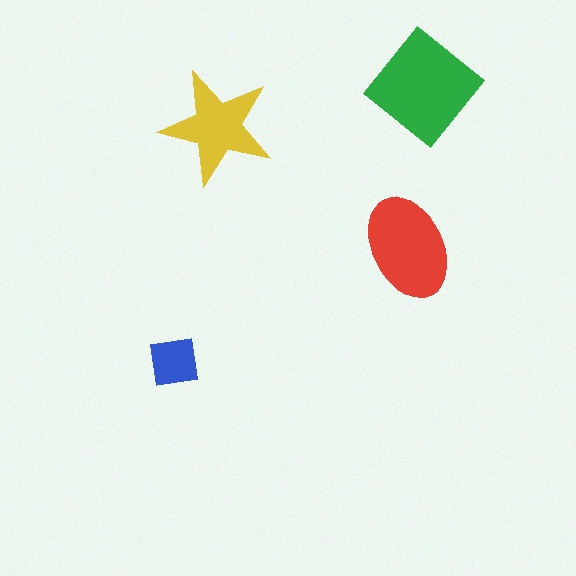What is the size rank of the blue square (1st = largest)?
4th.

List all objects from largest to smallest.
The green diamond, the red ellipse, the yellow star, the blue square.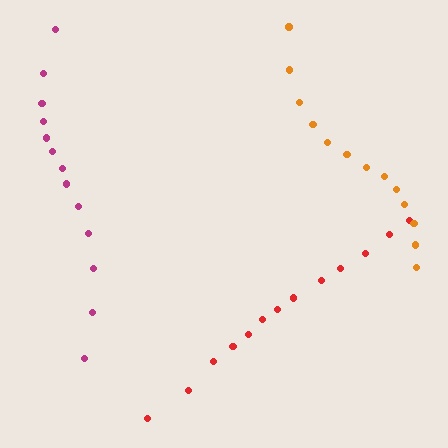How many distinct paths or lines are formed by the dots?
There are 3 distinct paths.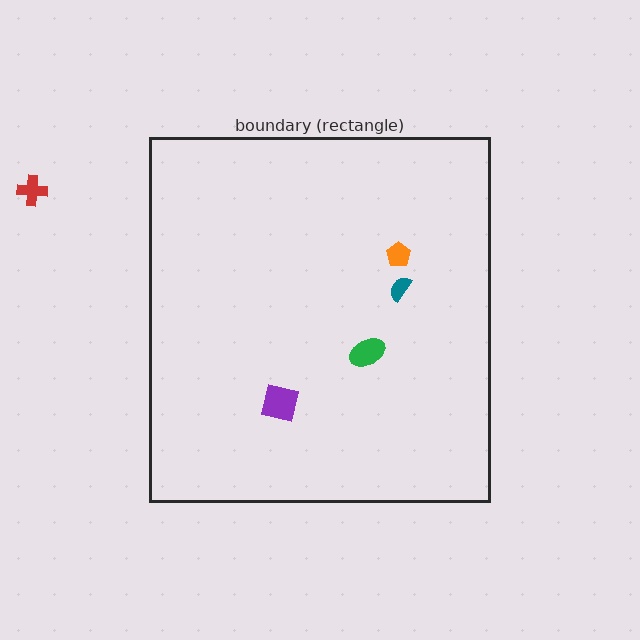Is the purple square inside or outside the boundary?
Inside.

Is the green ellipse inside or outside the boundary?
Inside.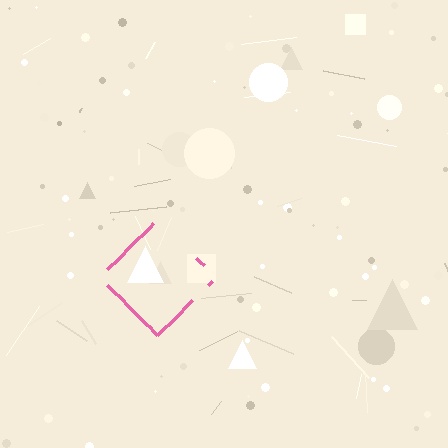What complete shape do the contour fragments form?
The contour fragments form a diamond.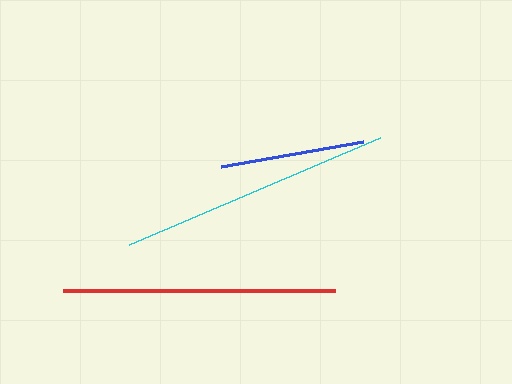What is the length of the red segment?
The red segment is approximately 272 pixels long.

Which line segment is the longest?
The cyan line is the longest at approximately 273 pixels.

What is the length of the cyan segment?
The cyan segment is approximately 273 pixels long.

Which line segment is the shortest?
The blue line is the shortest at approximately 144 pixels.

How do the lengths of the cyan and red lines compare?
The cyan and red lines are approximately the same length.